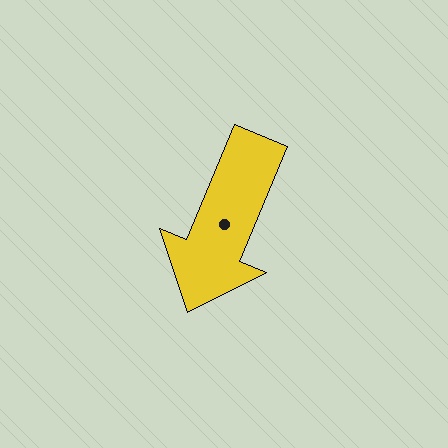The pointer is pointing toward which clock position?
Roughly 7 o'clock.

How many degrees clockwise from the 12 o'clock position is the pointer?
Approximately 203 degrees.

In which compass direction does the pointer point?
Southwest.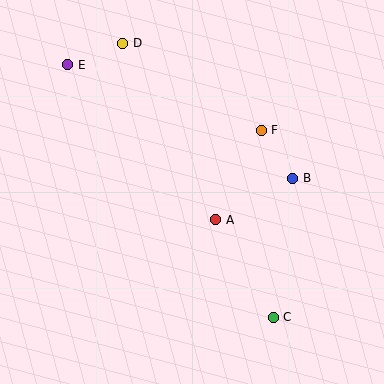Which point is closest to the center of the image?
Point A at (216, 220) is closest to the center.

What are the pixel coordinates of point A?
Point A is at (216, 220).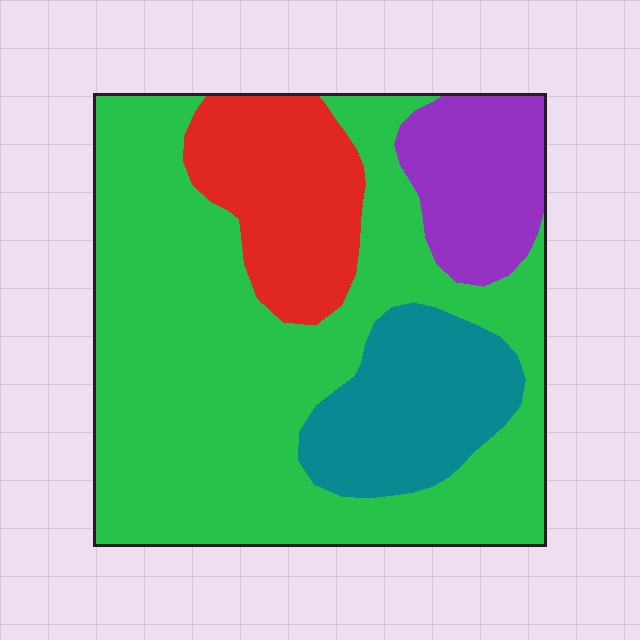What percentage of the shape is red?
Red takes up about one eighth (1/8) of the shape.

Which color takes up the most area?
Green, at roughly 60%.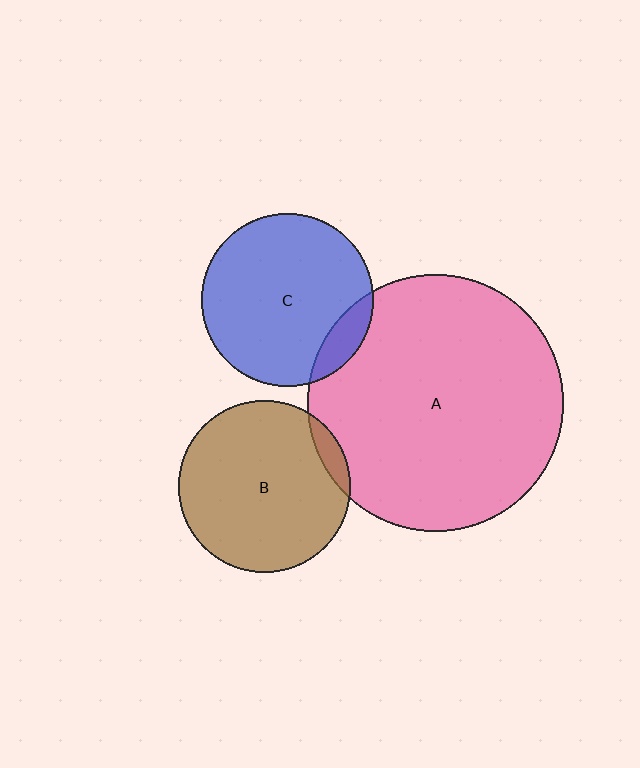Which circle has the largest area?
Circle A (pink).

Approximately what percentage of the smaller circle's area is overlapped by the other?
Approximately 10%.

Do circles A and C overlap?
Yes.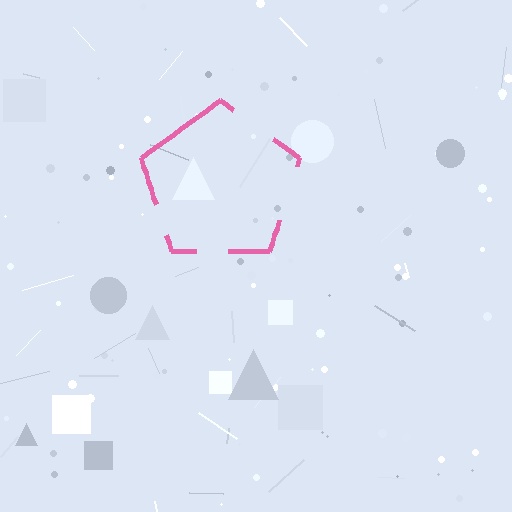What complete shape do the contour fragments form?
The contour fragments form a pentagon.